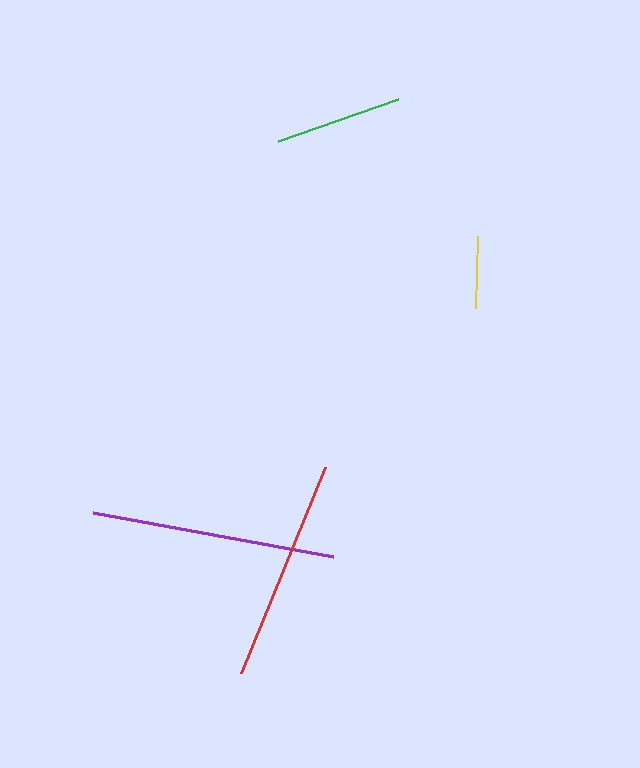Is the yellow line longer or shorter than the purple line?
The purple line is longer than the yellow line.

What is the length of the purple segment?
The purple segment is approximately 244 pixels long.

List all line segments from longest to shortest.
From longest to shortest: purple, red, green, yellow.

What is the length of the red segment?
The red segment is approximately 222 pixels long.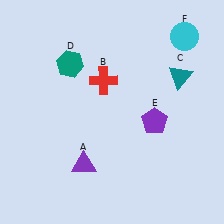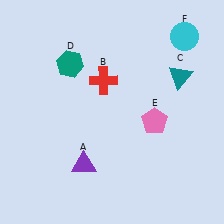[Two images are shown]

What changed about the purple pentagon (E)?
In Image 1, E is purple. In Image 2, it changed to pink.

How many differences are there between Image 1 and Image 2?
There is 1 difference between the two images.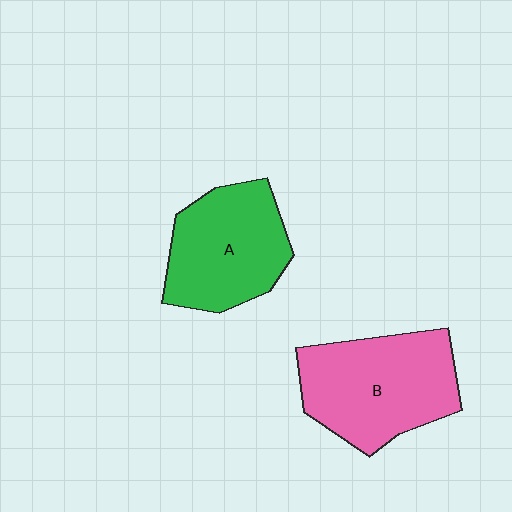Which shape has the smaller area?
Shape A (green).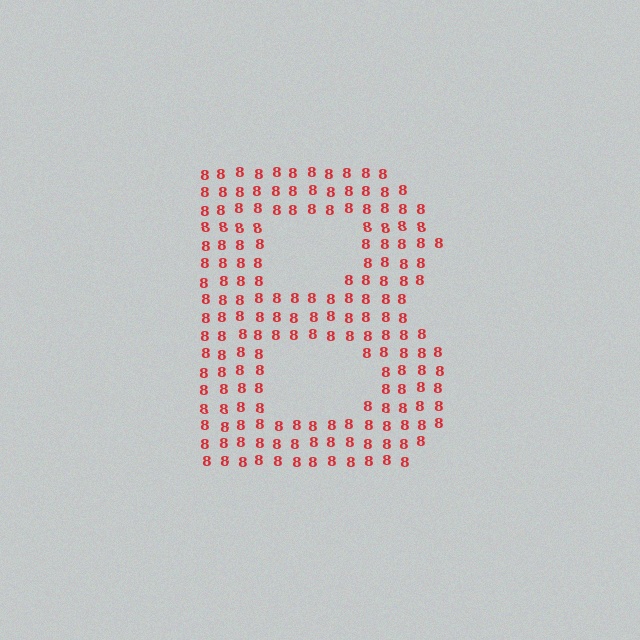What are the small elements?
The small elements are digit 8's.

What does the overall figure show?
The overall figure shows the letter B.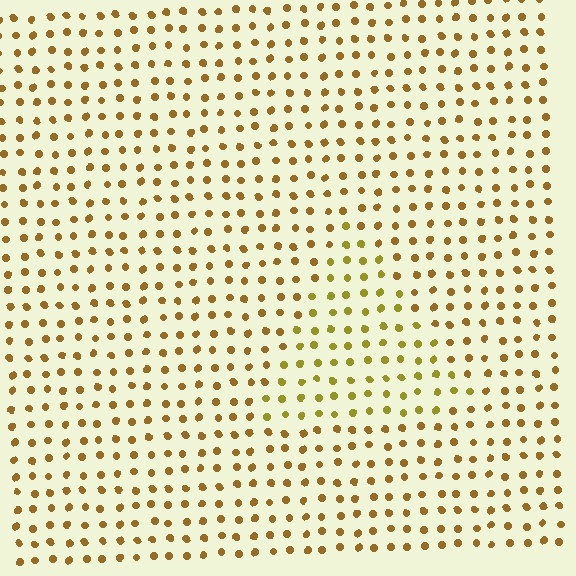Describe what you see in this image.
The image is filled with small brown elements in a uniform arrangement. A triangle-shaped region is visible where the elements are tinted to a slightly different hue, forming a subtle color boundary.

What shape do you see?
I see a triangle.